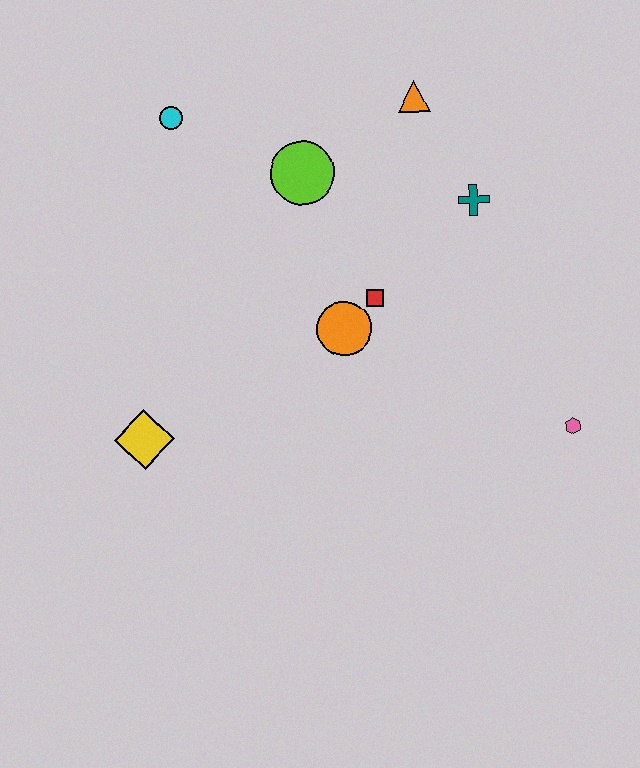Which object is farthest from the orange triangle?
The yellow diamond is farthest from the orange triangle.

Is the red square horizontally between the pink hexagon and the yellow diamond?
Yes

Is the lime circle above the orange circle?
Yes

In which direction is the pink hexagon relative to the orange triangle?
The pink hexagon is below the orange triangle.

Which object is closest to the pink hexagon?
The red square is closest to the pink hexagon.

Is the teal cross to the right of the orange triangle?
Yes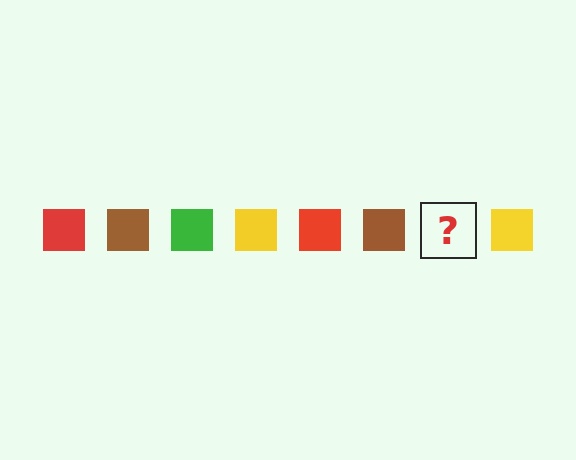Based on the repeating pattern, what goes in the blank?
The blank should be a green square.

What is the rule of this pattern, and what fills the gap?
The rule is that the pattern cycles through red, brown, green, yellow squares. The gap should be filled with a green square.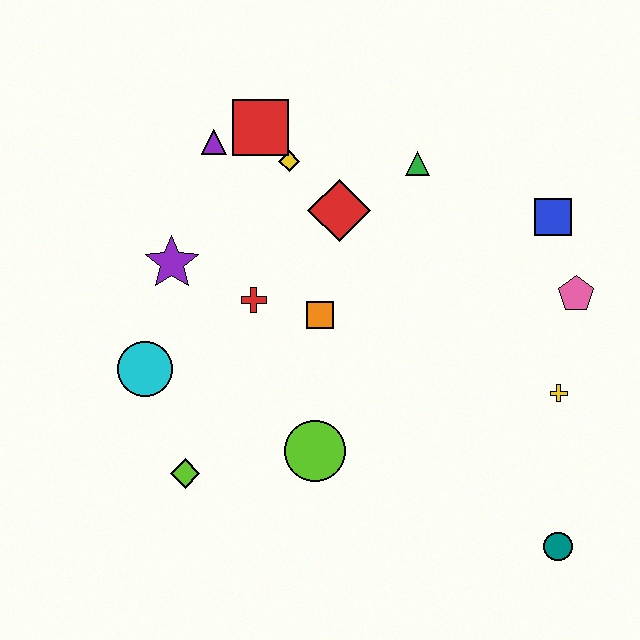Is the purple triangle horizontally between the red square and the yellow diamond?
No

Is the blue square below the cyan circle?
No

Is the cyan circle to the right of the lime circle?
No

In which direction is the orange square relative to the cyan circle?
The orange square is to the right of the cyan circle.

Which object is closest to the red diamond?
The yellow diamond is closest to the red diamond.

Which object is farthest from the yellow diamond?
The teal circle is farthest from the yellow diamond.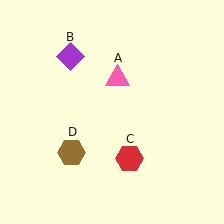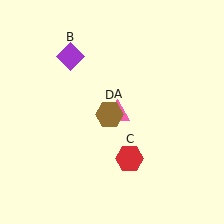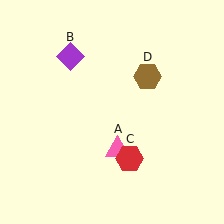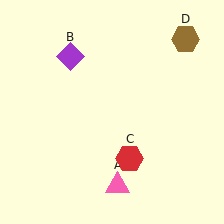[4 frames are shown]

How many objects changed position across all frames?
2 objects changed position: pink triangle (object A), brown hexagon (object D).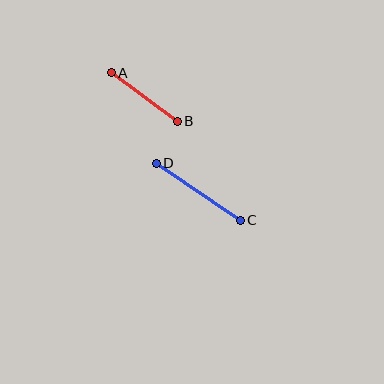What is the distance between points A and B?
The distance is approximately 82 pixels.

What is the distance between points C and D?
The distance is approximately 101 pixels.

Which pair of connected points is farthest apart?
Points C and D are farthest apart.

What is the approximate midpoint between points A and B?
The midpoint is at approximately (144, 97) pixels.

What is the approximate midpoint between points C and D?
The midpoint is at approximately (198, 192) pixels.